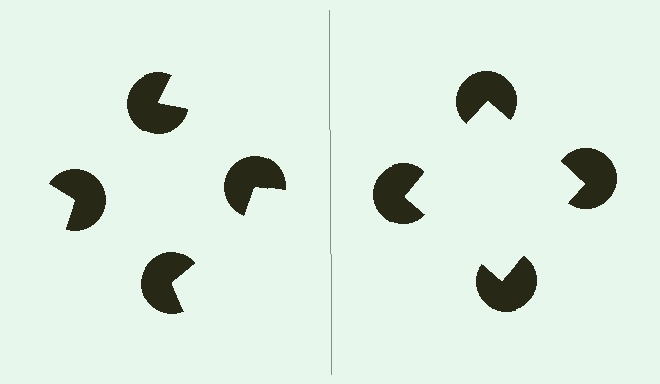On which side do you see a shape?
An illusory square appears on the right side. On the left side the wedge cuts are rotated, so no coherent shape forms.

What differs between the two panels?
The pac-man discs are positioned identically on both sides; only the wedge orientations differ. On the right they align to a square; on the left they are misaligned.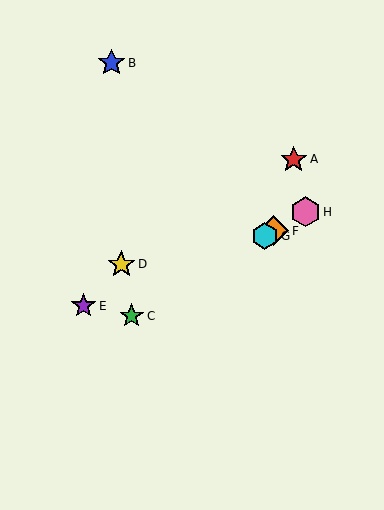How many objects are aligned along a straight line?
4 objects (C, F, G, H) are aligned along a straight line.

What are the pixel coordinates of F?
Object F is at (274, 231).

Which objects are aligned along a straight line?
Objects C, F, G, H are aligned along a straight line.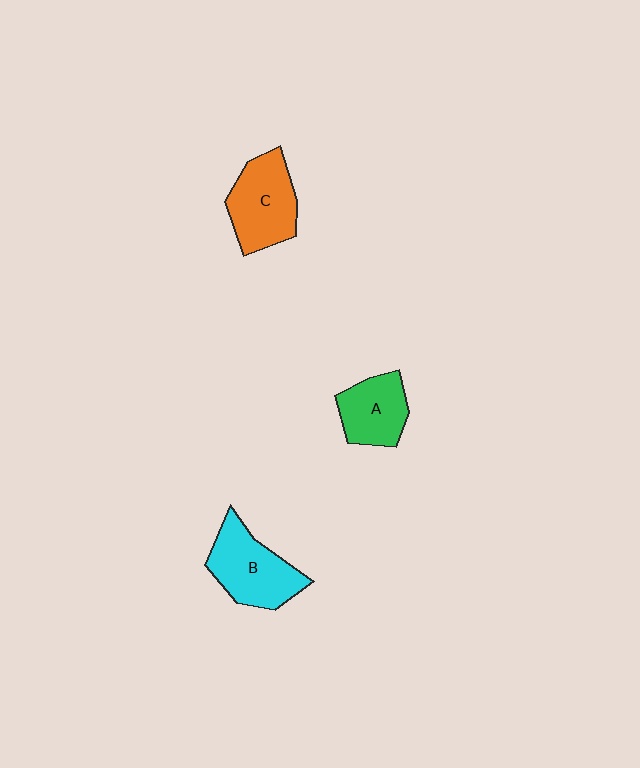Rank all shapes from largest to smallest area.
From largest to smallest: B (cyan), C (orange), A (green).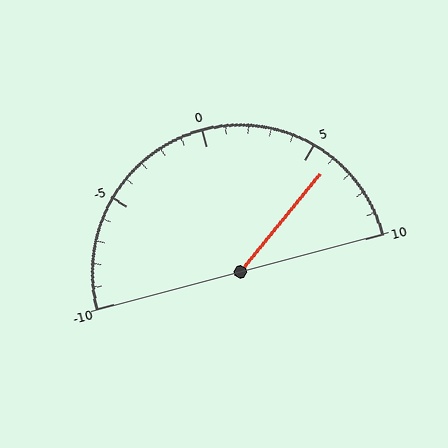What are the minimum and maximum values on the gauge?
The gauge ranges from -10 to 10.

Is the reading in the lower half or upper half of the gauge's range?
The reading is in the upper half of the range (-10 to 10).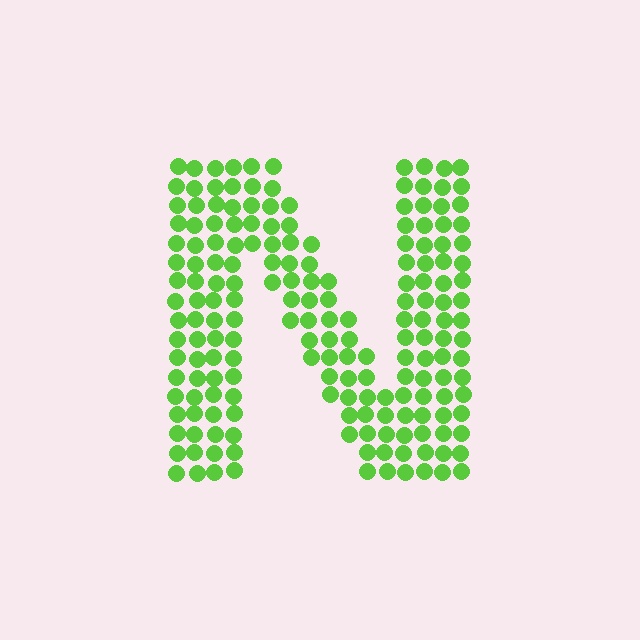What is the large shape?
The large shape is the letter N.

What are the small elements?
The small elements are circles.